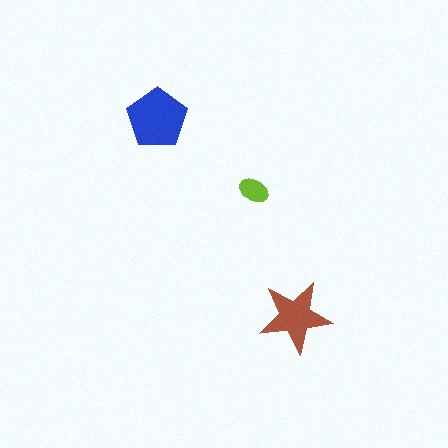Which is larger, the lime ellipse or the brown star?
The brown star.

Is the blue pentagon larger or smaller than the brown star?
Larger.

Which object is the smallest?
The lime ellipse.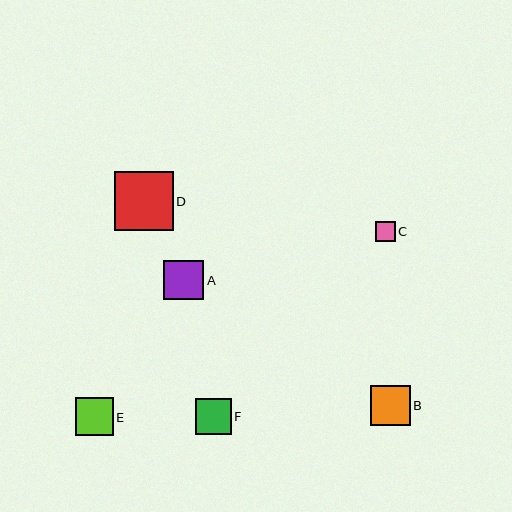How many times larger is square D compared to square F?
Square D is approximately 1.6 times the size of square F.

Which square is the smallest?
Square C is the smallest with a size of approximately 20 pixels.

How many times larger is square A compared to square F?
Square A is approximately 1.1 times the size of square F.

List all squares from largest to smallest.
From largest to smallest: D, B, A, E, F, C.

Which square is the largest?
Square D is the largest with a size of approximately 58 pixels.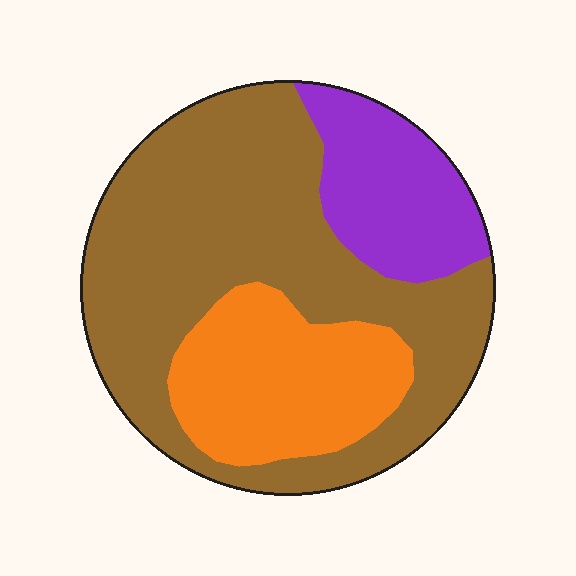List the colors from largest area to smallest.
From largest to smallest: brown, orange, purple.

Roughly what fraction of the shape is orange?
Orange takes up less than a quarter of the shape.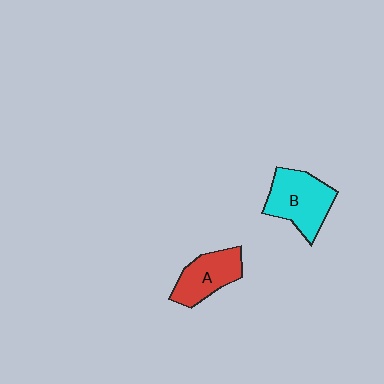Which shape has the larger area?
Shape B (cyan).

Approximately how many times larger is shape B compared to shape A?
Approximately 1.3 times.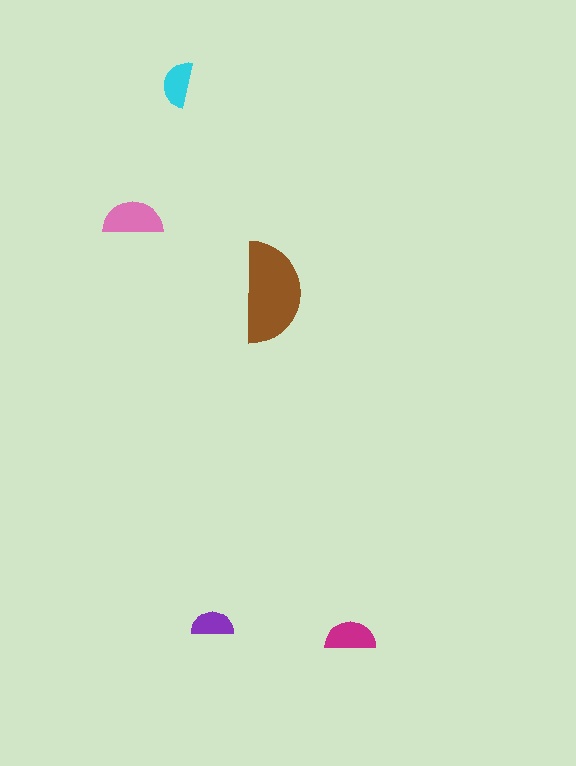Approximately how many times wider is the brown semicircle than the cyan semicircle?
About 2 times wider.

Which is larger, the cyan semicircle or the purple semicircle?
The cyan one.